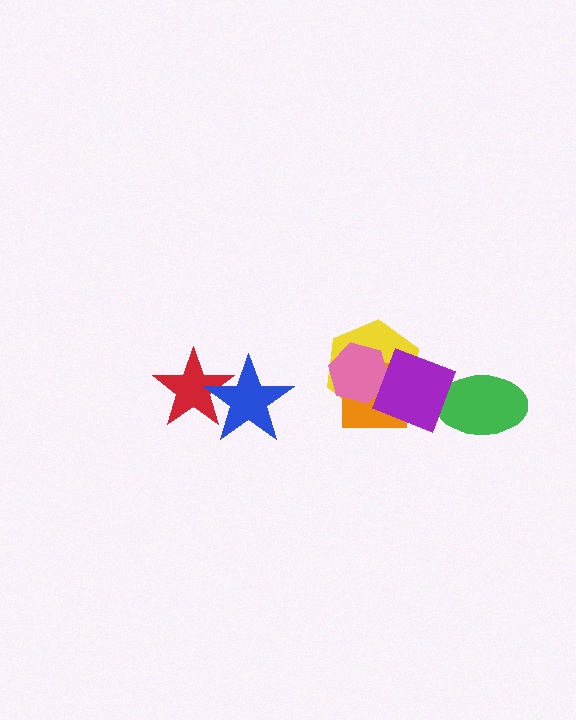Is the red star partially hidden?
Yes, it is partially covered by another shape.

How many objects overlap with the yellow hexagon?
3 objects overlap with the yellow hexagon.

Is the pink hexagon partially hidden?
Yes, it is partially covered by another shape.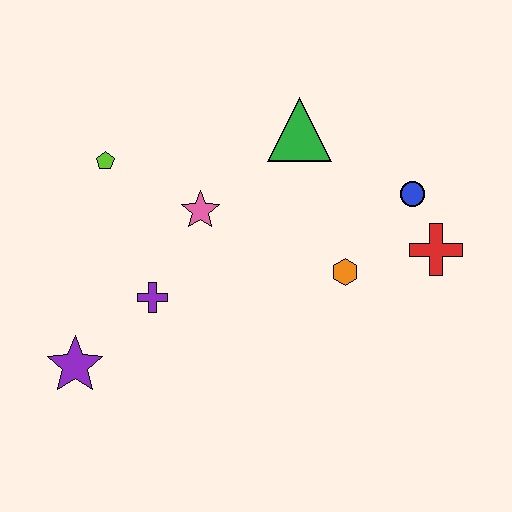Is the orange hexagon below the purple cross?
No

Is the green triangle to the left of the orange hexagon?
Yes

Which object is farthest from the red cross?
The purple star is farthest from the red cross.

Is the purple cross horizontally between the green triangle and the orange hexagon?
No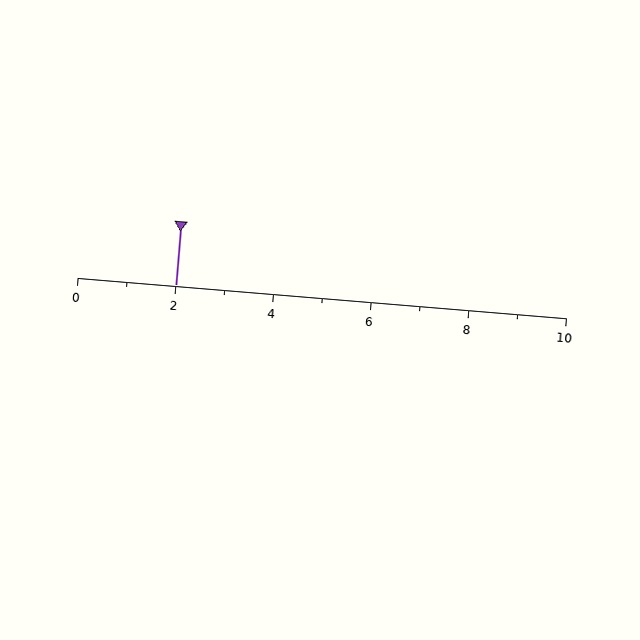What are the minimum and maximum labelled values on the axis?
The axis runs from 0 to 10.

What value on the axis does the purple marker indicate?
The marker indicates approximately 2.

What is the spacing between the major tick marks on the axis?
The major ticks are spaced 2 apart.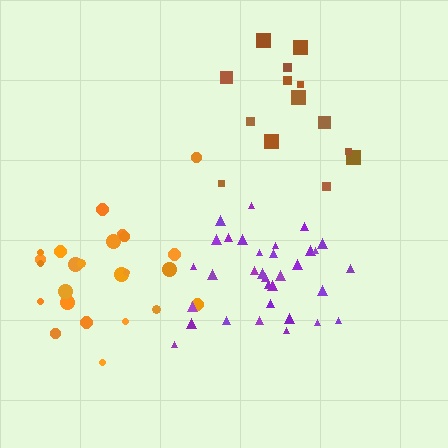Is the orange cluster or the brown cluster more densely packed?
Orange.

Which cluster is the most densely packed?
Purple.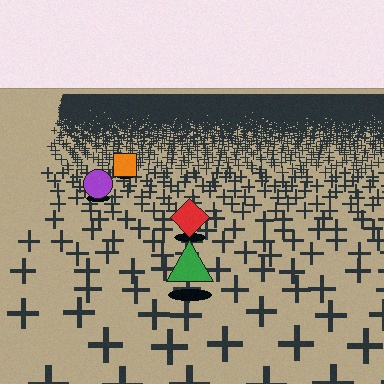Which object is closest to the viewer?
The green triangle is closest. The texture marks near it are larger and more spread out.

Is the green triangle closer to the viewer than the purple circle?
Yes. The green triangle is closer — you can tell from the texture gradient: the ground texture is coarser near it.